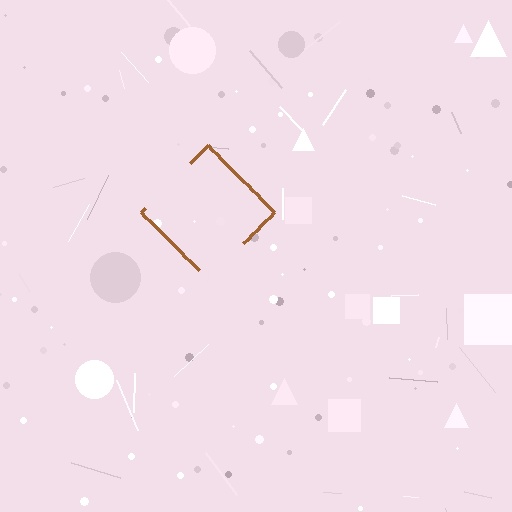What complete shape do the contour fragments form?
The contour fragments form a diamond.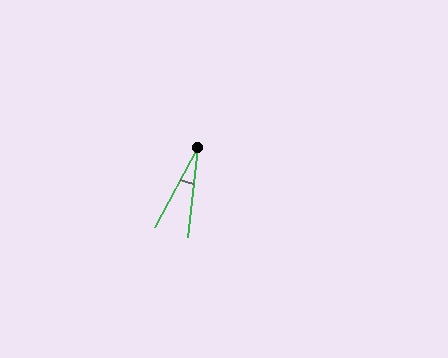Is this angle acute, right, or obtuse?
It is acute.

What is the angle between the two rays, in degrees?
Approximately 22 degrees.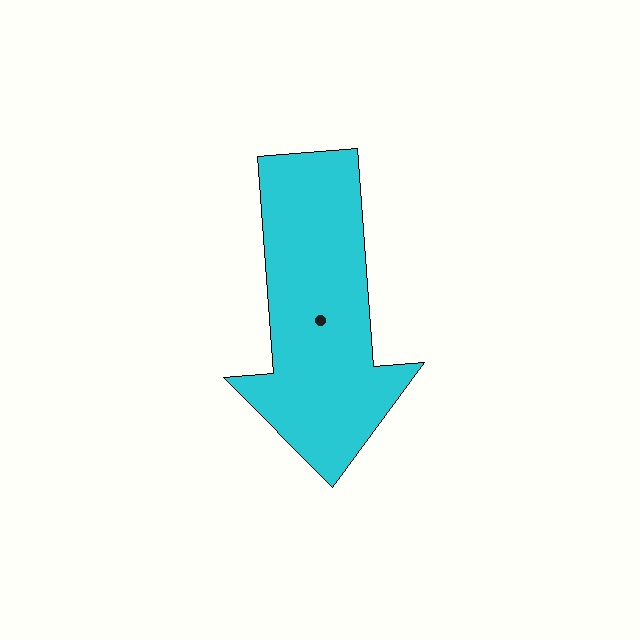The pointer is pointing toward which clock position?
Roughly 6 o'clock.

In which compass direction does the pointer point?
South.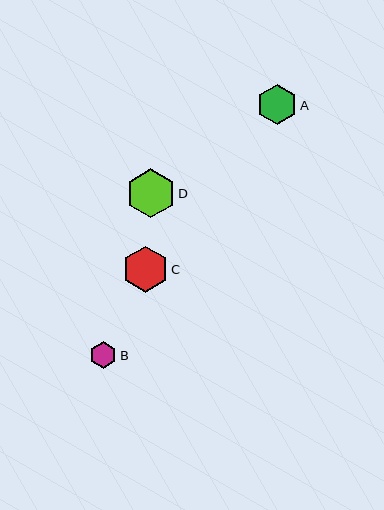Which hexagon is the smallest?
Hexagon B is the smallest with a size of approximately 27 pixels.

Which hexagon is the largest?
Hexagon D is the largest with a size of approximately 49 pixels.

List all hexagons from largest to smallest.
From largest to smallest: D, C, A, B.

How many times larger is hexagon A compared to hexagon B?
Hexagon A is approximately 1.5 times the size of hexagon B.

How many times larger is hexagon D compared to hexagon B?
Hexagon D is approximately 1.8 times the size of hexagon B.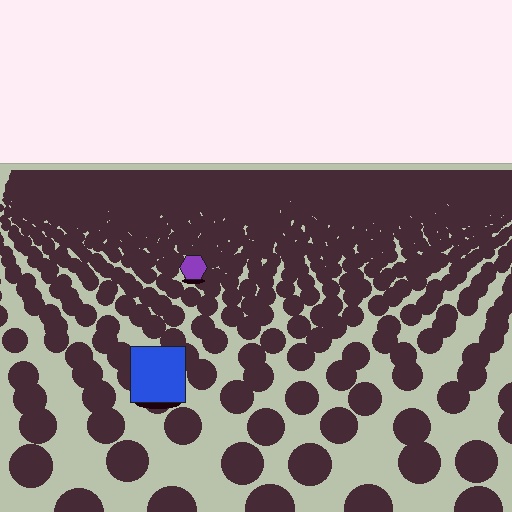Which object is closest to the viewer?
The blue square is closest. The texture marks near it are larger and more spread out.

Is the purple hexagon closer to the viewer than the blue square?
No. The blue square is closer — you can tell from the texture gradient: the ground texture is coarser near it.